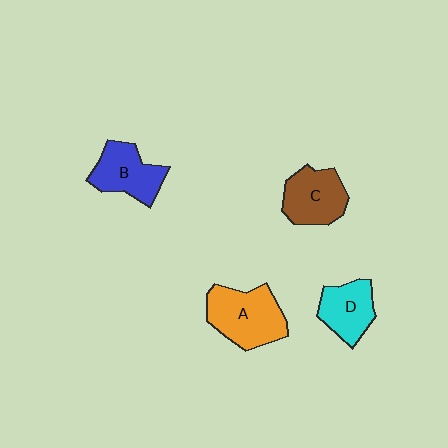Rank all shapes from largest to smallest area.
From largest to smallest: A (orange), C (brown), B (blue), D (cyan).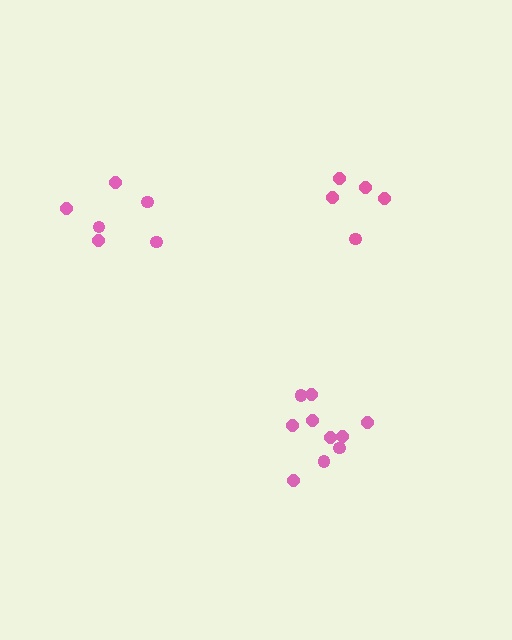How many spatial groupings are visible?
There are 3 spatial groupings.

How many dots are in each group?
Group 1: 10 dots, Group 2: 5 dots, Group 3: 6 dots (21 total).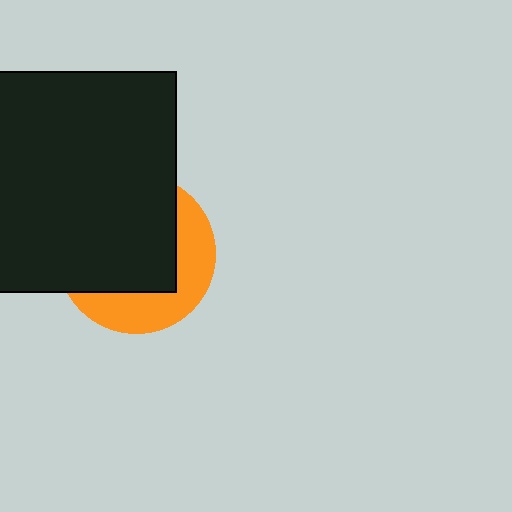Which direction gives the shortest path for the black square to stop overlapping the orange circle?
Moving toward the upper-left gives the shortest separation.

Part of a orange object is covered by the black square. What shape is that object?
It is a circle.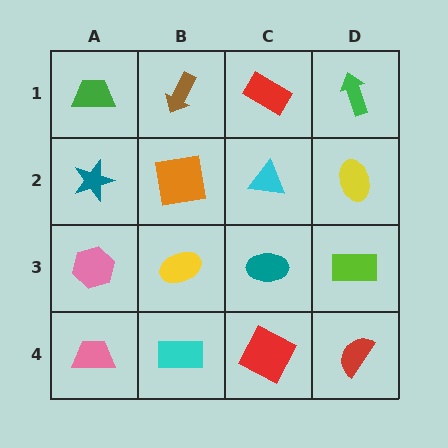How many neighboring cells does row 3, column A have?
3.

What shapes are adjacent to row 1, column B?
An orange square (row 2, column B), a green trapezoid (row 1, column A), a red rectangle (row 1, column C).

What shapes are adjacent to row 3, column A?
A teal star (row 2, column A), a pink trapezoid (row 4, column A), a yellow ellipse (row 3, column B).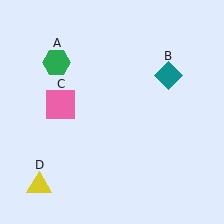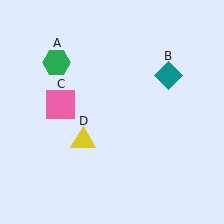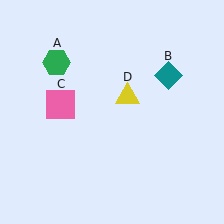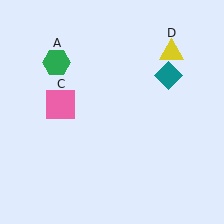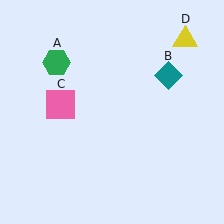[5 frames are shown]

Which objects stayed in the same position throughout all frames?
Green hexagon (object A) and teal diamond (object B) and pink square (object C) remained stationary.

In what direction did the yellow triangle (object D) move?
The yellow triangle (object D) moved up and to the right.